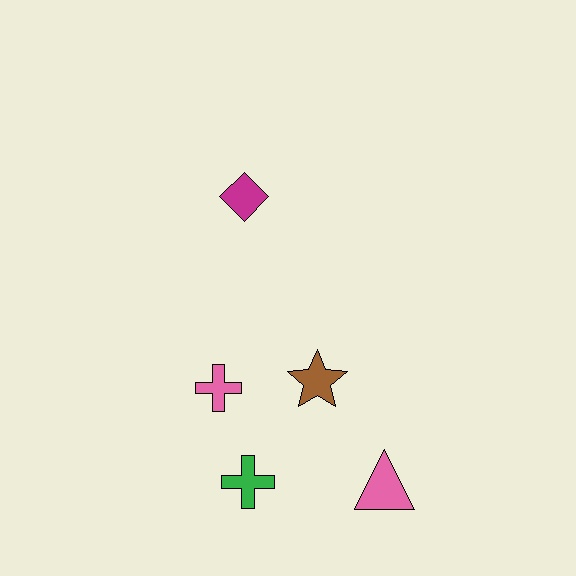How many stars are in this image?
There is 1 star.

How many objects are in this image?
There are 5 objects.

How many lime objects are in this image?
There are no lime objects.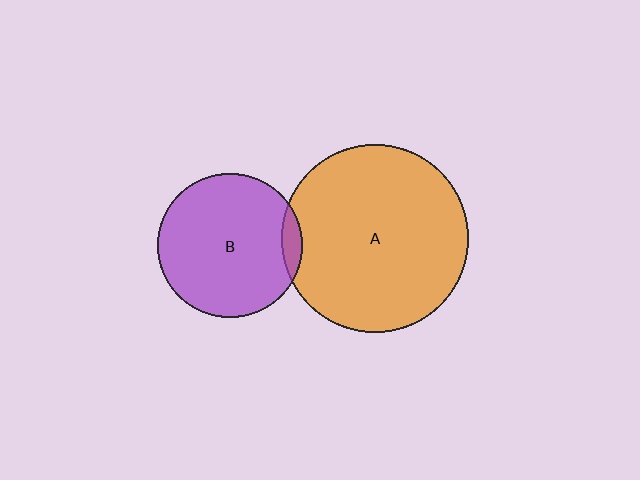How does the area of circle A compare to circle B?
Approximately 1.7 times.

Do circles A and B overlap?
Yes.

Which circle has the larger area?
Circle A (orange).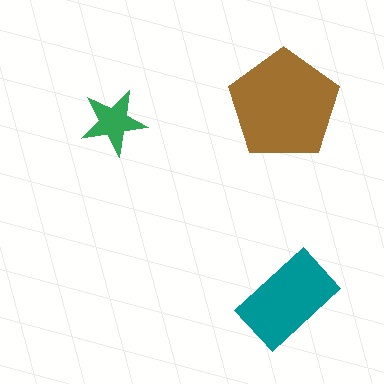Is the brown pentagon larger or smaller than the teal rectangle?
Larger.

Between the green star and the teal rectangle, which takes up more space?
The teal rectangle.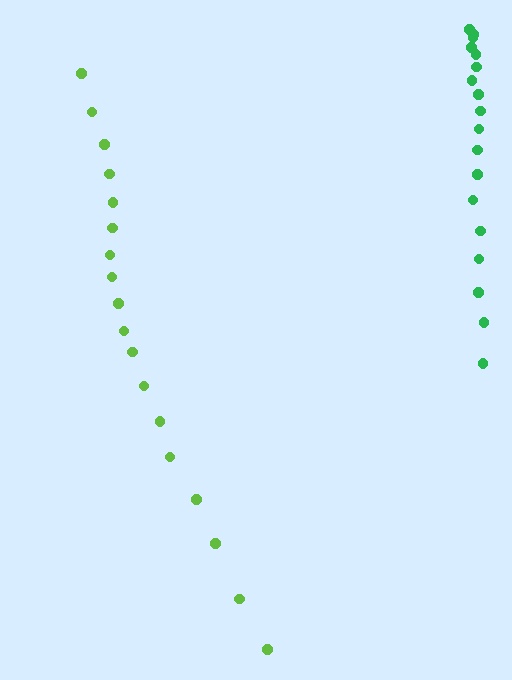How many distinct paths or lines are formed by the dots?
There are 2 distinct paths.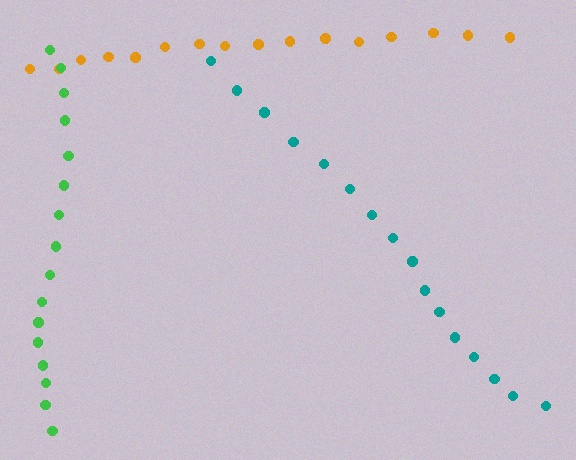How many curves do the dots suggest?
There are 3 distinct paths.